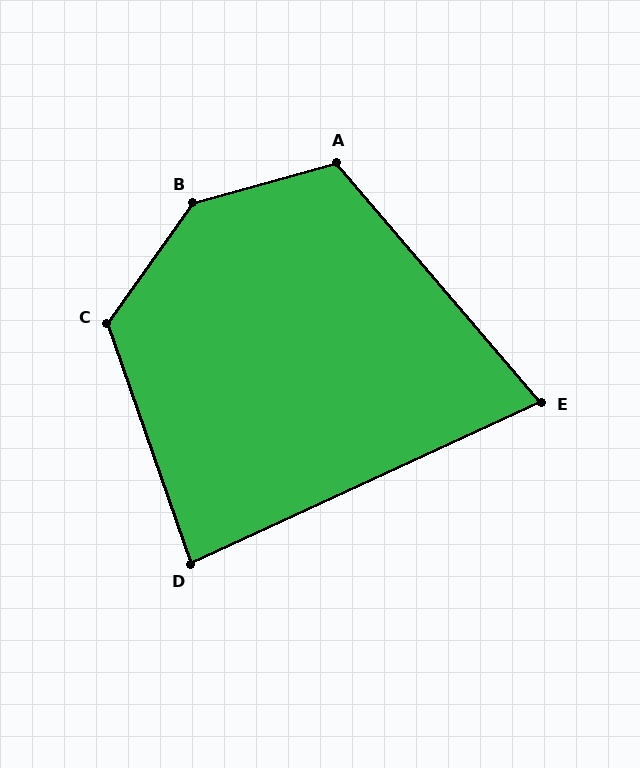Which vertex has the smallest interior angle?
E, at approximately 74 degrees.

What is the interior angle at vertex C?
Approximately 125 degrees (obtuse).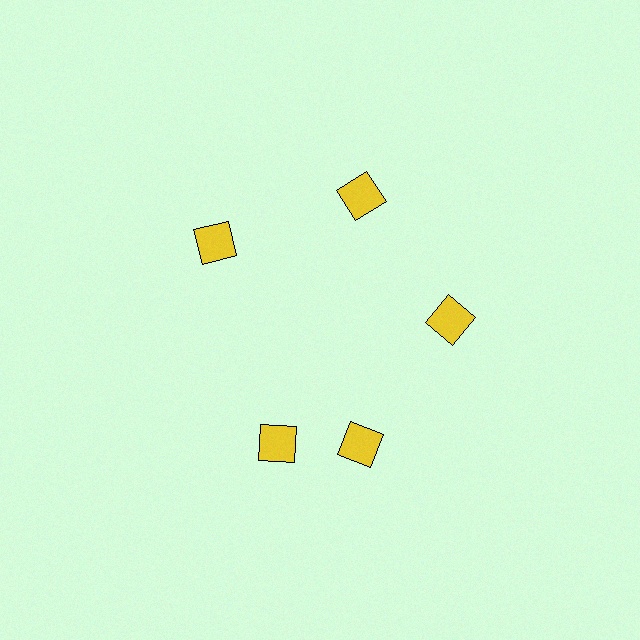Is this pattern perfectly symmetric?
No. The 5 yellow squares are arranged in a ring, but one element near the 8 o'clock position is rotated out of alignment along the ring, breaking the 5-fold rotational symmetry.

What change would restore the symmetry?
The symmetry would be restored by rotating it back into even spacing with its neighbors so that all 5 squares sit at equal angles and equal distance from the center.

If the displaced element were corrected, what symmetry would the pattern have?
It would have 5-fold rotational symmetry — the pattern would map onto itself every 72 degrees.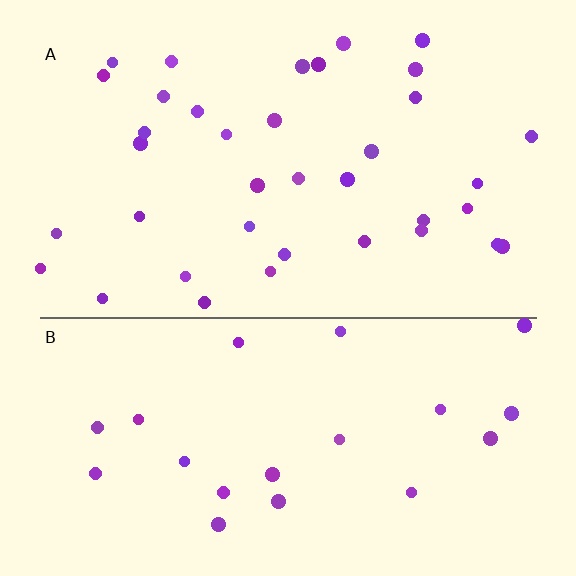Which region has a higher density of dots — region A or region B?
A (the top).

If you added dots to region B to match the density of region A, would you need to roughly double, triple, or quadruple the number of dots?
Approximately double.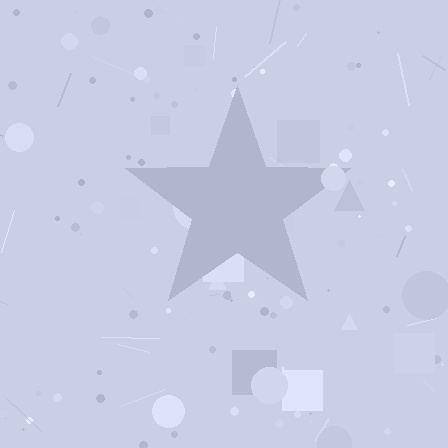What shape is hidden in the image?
A star is hidden in the image.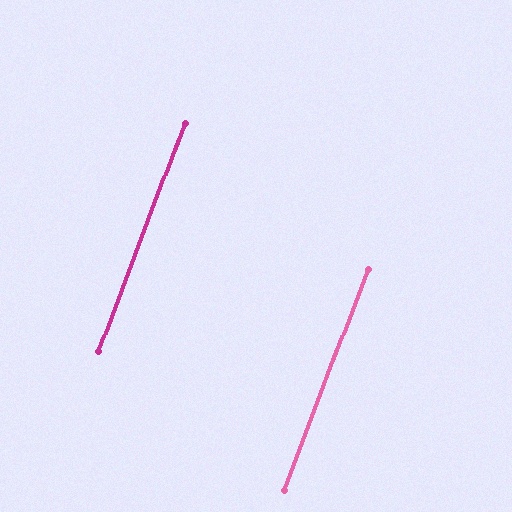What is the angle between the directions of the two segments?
Approximately 0 degrees.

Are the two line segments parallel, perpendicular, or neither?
Parallel — their directions differ by only 0.3°.